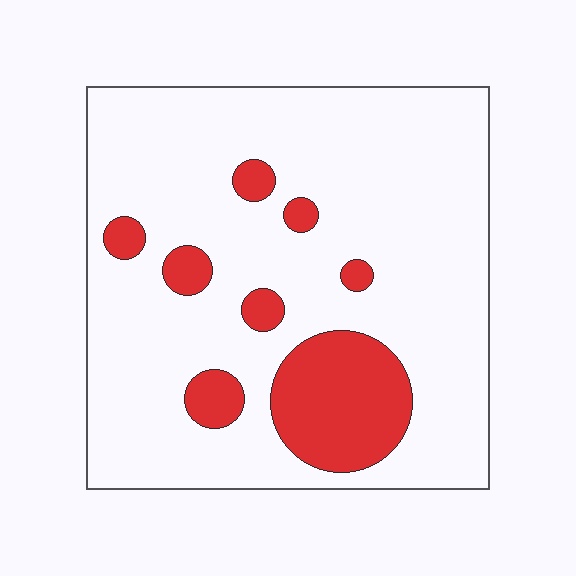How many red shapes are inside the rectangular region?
8.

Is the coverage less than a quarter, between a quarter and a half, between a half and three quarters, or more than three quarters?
Less than a quarter.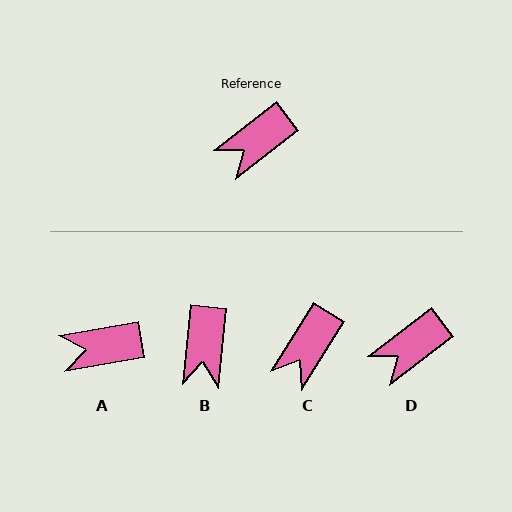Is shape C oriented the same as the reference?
No, it is off by about 21 degrees.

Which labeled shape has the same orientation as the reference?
D.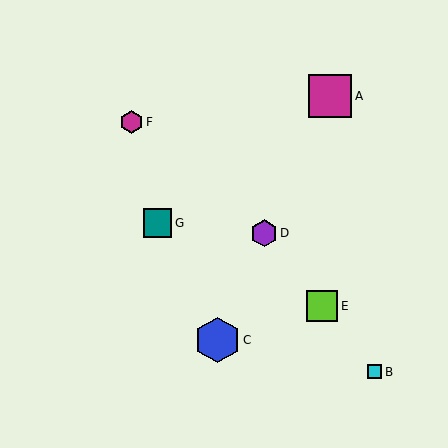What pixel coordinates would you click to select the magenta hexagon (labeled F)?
Click at (132, 122) to select the magenta hexagon F.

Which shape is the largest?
The blue hexagon (labeled C) is the largest.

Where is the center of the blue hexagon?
The center of the blue hexagon is at (217, 340).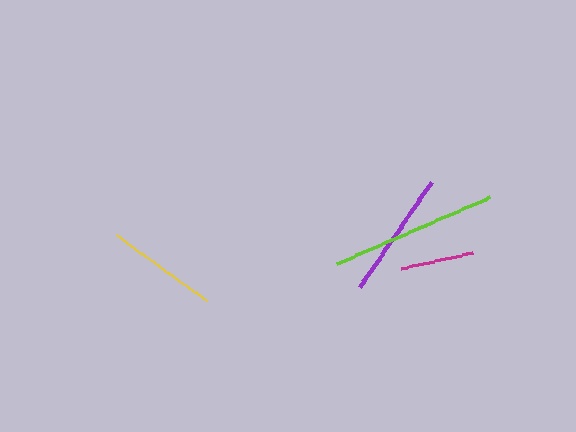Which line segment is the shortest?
The magenta line is the shortest at approximately 73 pixels.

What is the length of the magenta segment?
The magenta segment is approximately 73 pixels long.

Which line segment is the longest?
The lime line is the longest at approximately 167 pixels.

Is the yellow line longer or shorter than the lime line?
The lime line is longer than the yellow line.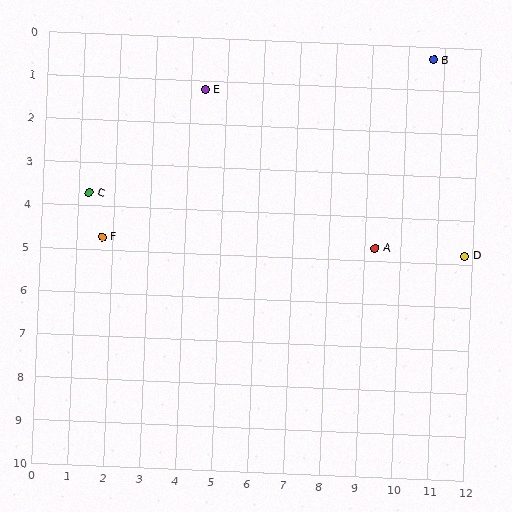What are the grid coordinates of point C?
Point C is at approximately (1.3, 3.7).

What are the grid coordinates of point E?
Point E is at approximately (4.4, 1.2).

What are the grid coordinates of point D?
Point D is at approximately (11.8, 4.8).